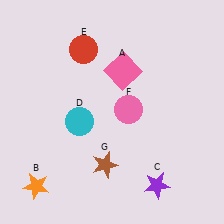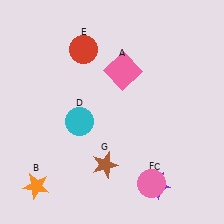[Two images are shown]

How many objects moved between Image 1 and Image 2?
1 object moved between the two images.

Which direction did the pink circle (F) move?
The pink circle (F) moved down.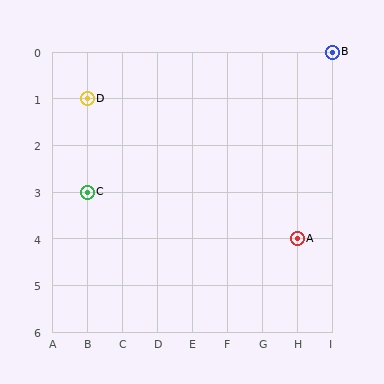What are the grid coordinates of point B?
Point B is at grid coordinates (I, 0).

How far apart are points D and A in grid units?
Points D and A are 6 columns and 3 rows apart (about 6.7 grid units diagonally).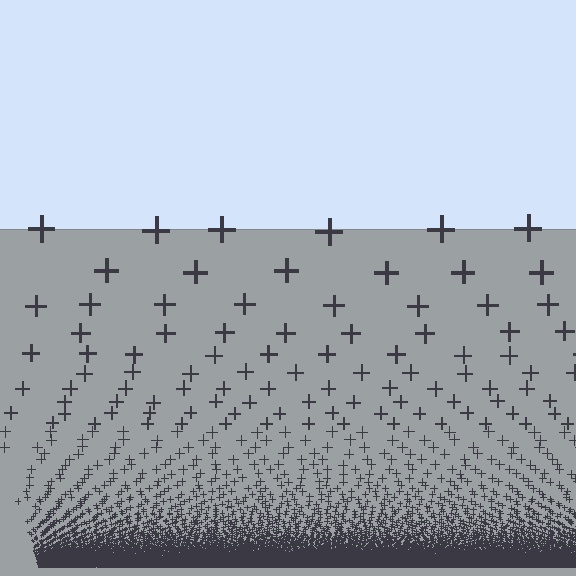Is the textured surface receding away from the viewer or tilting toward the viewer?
The surface appears to tilt toward the viewer. Texture elements get larger and sparser toward the top.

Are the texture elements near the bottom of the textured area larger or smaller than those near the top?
Smaller. The gradient is inverted — elements near the bottom are smaller and denser.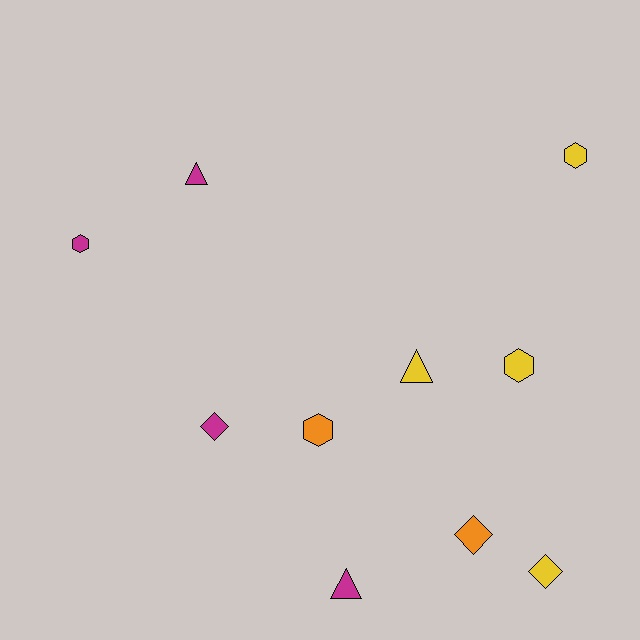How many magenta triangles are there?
There are 2 magenta triangles.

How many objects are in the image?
There are 10 objects.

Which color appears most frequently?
Magenta, with 4 objects.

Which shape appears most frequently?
Hexagon, with 4 objects.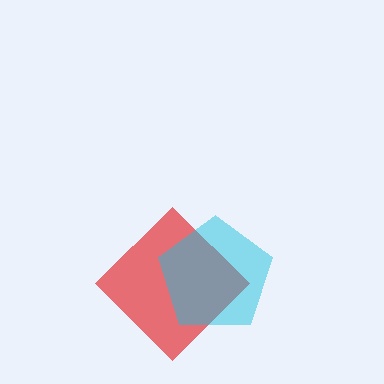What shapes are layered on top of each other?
The layered shapes are: a red diamond, a cyan pentagon.